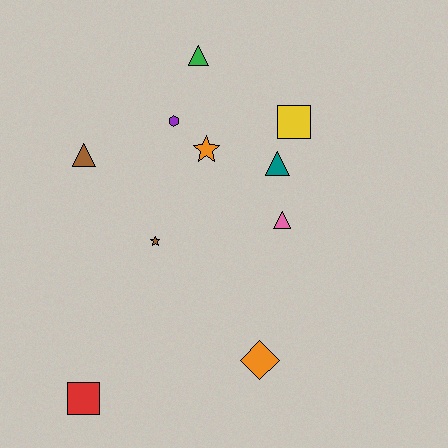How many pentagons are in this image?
There are no pentagons.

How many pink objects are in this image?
There is 1 pink object.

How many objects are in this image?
There are 10 objects.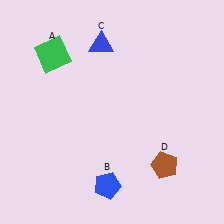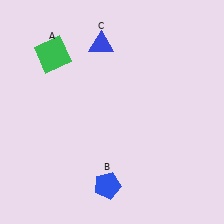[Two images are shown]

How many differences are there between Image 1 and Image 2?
There is 1 difference between the two images.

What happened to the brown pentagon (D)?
The brown pentagon (D) was removed in Image 2. It was in the bottom-right area of Image 1.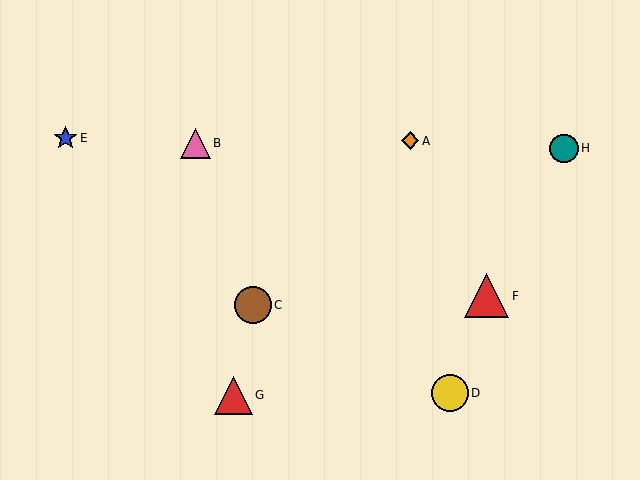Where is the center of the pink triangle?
The center of the pink triangle is at (195, 143).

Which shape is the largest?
The red triangle (labeled F) is the largest.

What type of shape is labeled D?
Shape D is a yellow circle.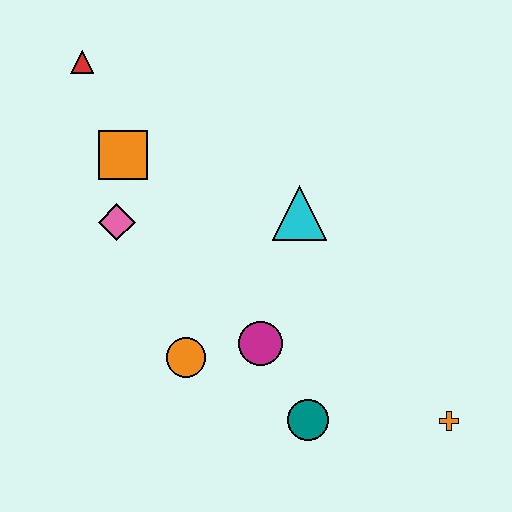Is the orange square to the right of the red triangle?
Yes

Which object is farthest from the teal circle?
The red triangle is farthest from the teal circle.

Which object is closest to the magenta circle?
The orange circle is closest to the magenta circle.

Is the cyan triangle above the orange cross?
Yes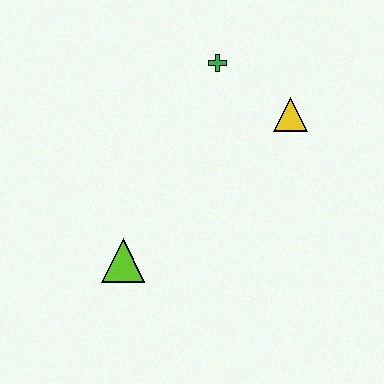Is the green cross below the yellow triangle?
No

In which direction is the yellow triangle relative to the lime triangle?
The yellow triangle is to the right of the lime triangle.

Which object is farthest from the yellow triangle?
The lime triangle is farthest from the yellow triangle.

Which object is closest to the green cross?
The yellow triangle is closest to the green cross.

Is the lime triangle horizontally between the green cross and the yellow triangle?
No